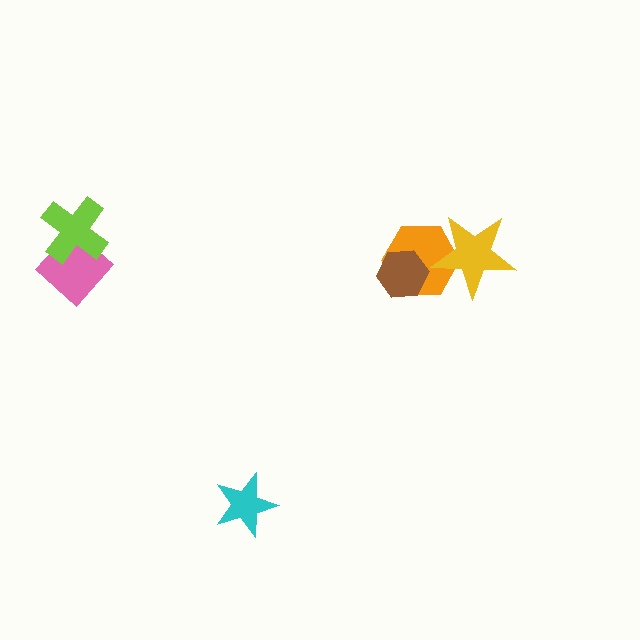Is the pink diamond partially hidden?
Yes, it is partially covered by another shape.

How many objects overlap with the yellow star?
1 object overlaps with the yellow star.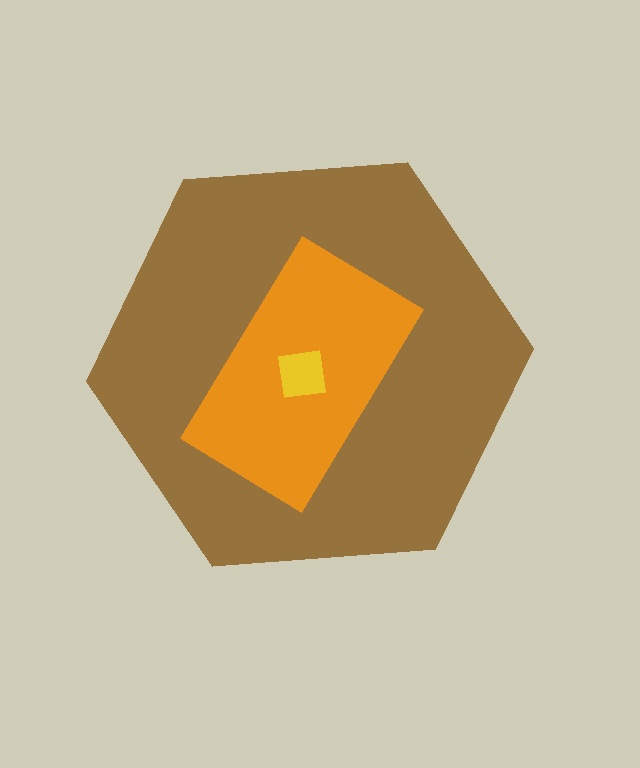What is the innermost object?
The yellow square.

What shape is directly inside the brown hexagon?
The orange rectangle.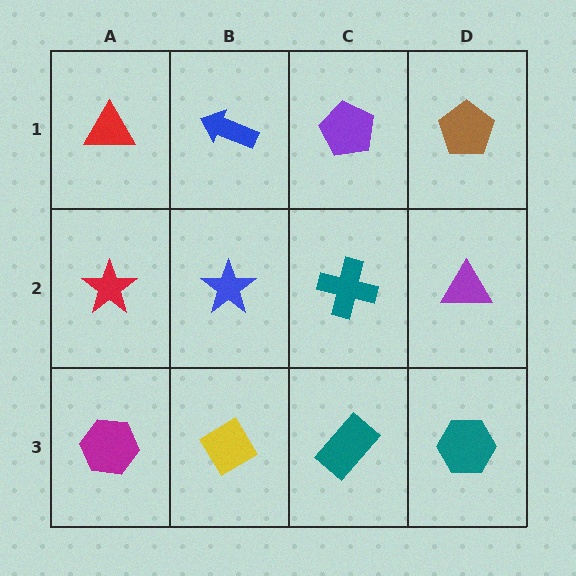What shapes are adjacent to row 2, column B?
A blue arrow (row 1, column B), a yellow diamond (row 3, column B), a red star (row 2, column A), a teal cross (row 2, column C).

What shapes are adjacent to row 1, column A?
A red star (row 2, column A), a blue arrow (row 1, column B).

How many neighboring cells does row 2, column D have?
3.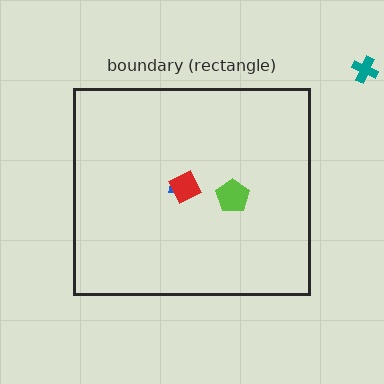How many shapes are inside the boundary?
3 inside, 1 outside.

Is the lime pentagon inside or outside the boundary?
Inside.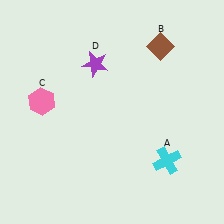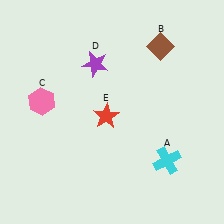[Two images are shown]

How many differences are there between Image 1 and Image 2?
There is 1 difference between the two images.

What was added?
A red star (E) was added in Image 2.